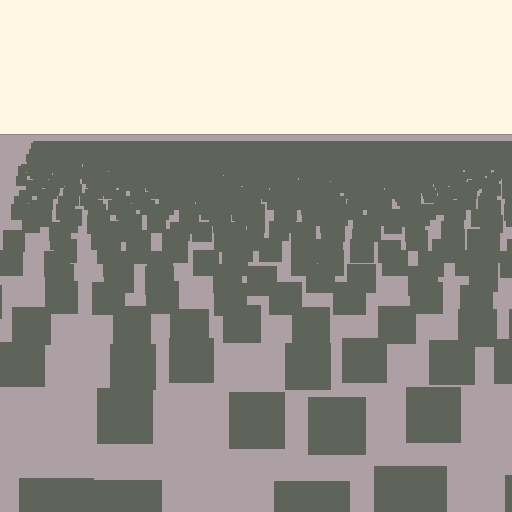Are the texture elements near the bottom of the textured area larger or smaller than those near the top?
Larger. Near the bottom, elements are closer to the viewer and appear at a bigger on-screen size.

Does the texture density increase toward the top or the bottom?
Density increases toward the top.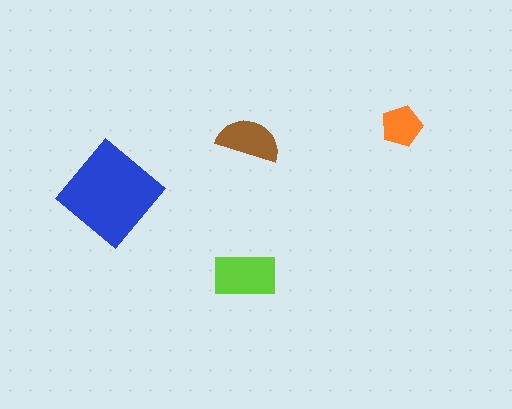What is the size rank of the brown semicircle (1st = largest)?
3rd.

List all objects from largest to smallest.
The blue diamond, the lime rectangle, the brown semicircle, the orange pentagon.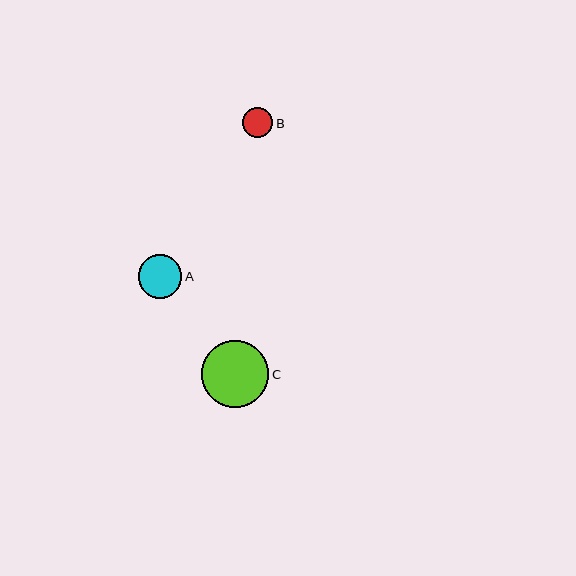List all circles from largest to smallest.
From largest to smallest: C, A, B.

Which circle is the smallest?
Circle B is the smallest with a size of approximately 30 pixels.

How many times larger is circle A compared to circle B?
Circle A is approximately 1.4 times the size of circle B.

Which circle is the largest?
Circle C is the largest with a size of approximately 67 pixels.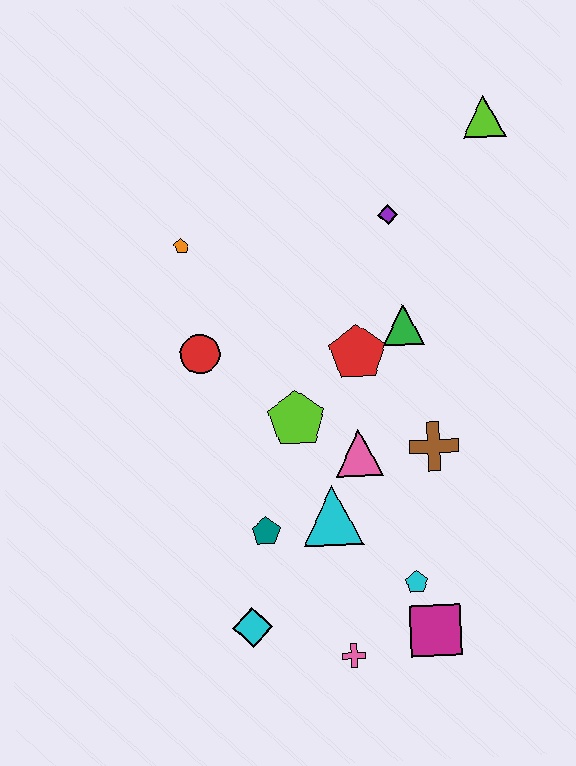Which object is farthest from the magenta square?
The lime triangle is farthest from the magenta square.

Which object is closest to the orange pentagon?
The red circle is closest to the orange pentagon.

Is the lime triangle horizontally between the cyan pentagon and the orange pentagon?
No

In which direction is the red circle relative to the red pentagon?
The red circle is to the left of the red pentagon.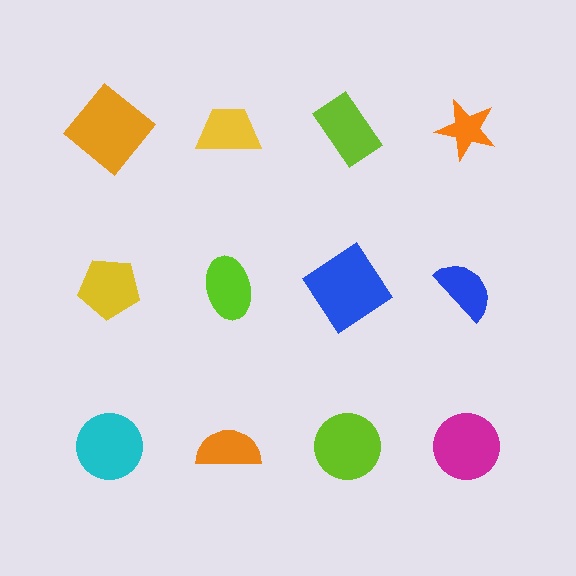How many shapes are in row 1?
4 shapes.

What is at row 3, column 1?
A cyan circle.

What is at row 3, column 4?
A magenta circle.